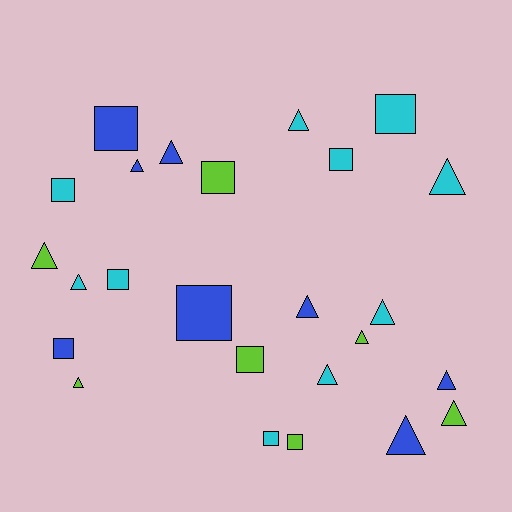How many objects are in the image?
There are 25 objects.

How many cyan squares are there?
There are 5 cyan squares.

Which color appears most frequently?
Cyan, with 10 objects.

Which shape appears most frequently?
Triangle, with 14 objects.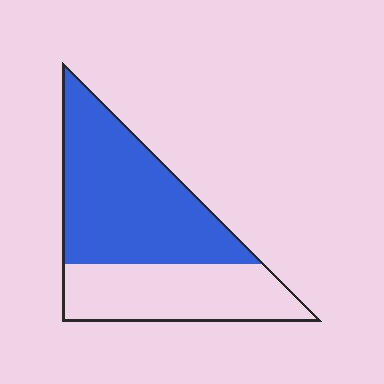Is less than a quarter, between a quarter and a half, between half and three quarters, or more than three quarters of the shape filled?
Between half and three quarters.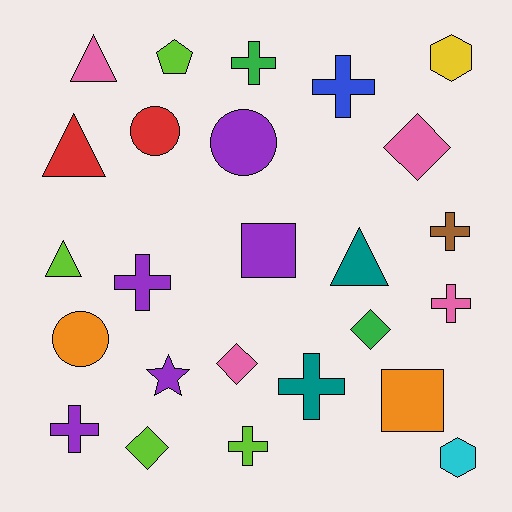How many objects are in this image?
There are 25 objects.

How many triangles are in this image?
There are 4 triangles.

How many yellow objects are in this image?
There is 1 yellow object.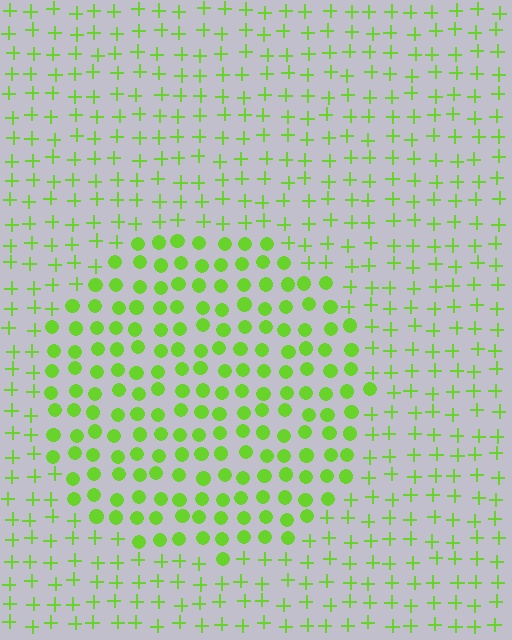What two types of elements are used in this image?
The image uses circles inside the circle region and plus signs outside it.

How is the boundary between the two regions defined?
The boundary is defined by a change in element shape: circles inside vs. plus signs outside. All elements share the same color and spacing.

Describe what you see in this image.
The image is filled with small lime elements arranged in a uniform grid. A circle-shaped region contains circles, while the surrounding area contains plus signs. The boundary is defined purely by the change in element shape.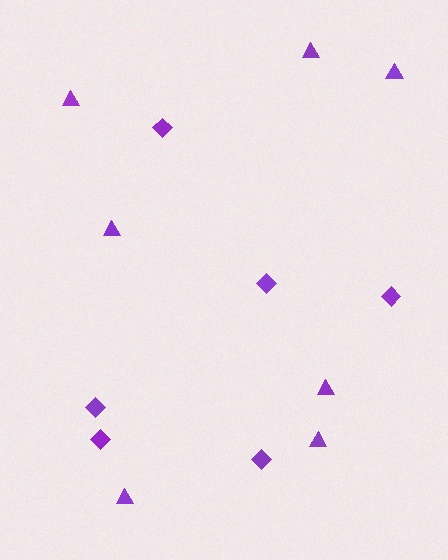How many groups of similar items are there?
There are 2 groups: one group of diamonds (6) and one group of triangles (7).